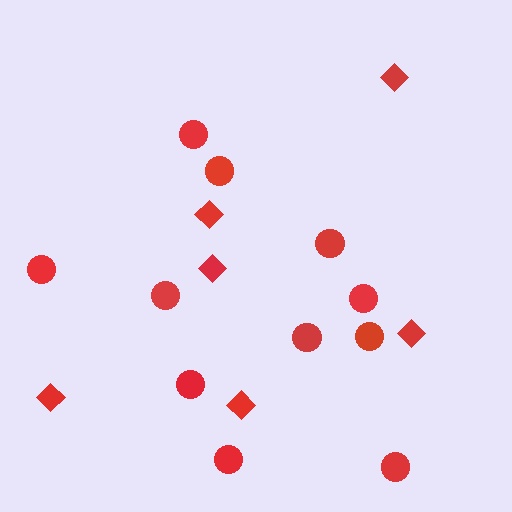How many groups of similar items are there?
There are 2 groups: one group of diamonds (6) and one group of circles (11).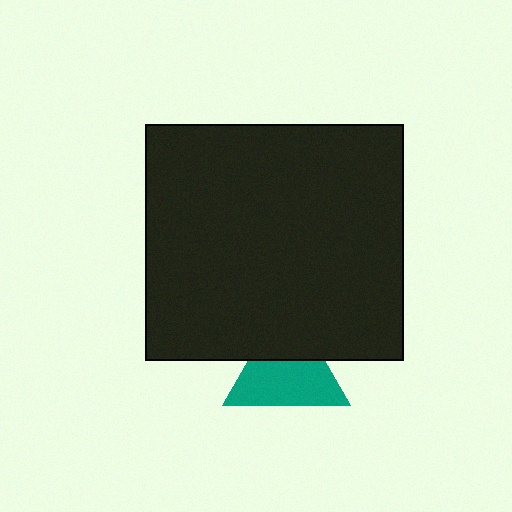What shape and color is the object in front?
The object in front is a black rectangle.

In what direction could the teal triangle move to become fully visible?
The teal triangle could move down. That would shift it out from behind the black rectangle entirely.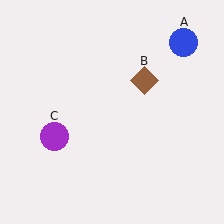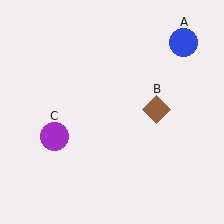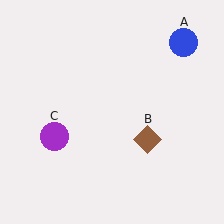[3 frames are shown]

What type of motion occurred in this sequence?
The brown diamond (object B) rotated clockwise around the center of the scene.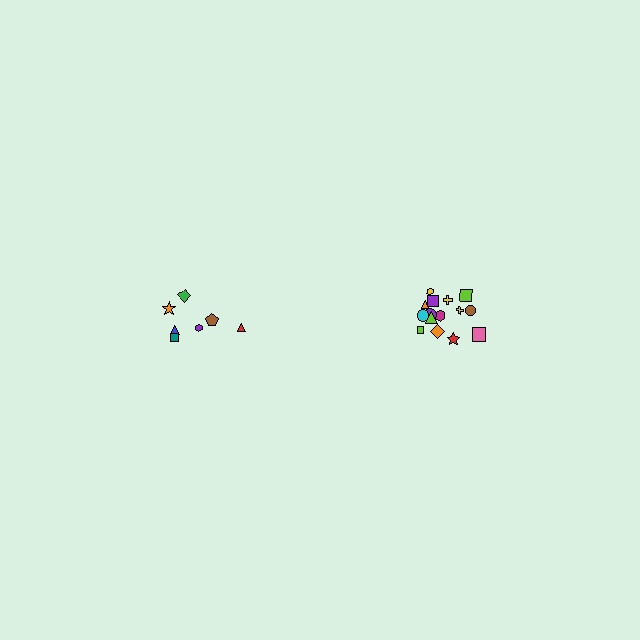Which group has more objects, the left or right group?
The right group.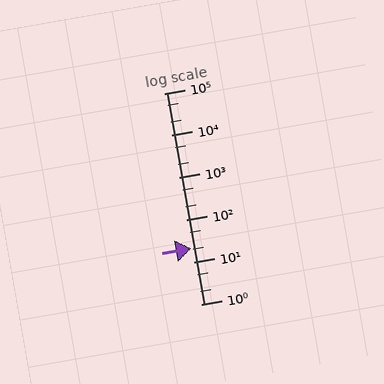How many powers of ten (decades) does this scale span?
The scale spans 5 decades, from 1 to 100000.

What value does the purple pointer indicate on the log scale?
The pointer indicates approximately 21.